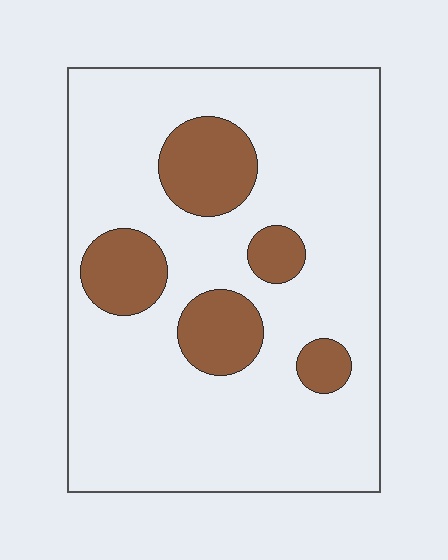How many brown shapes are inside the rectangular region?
5.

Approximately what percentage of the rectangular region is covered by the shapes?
Approximately 20%.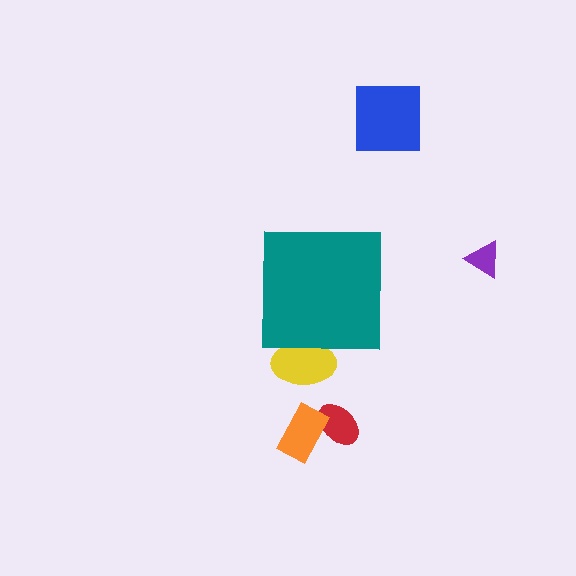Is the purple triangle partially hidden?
No, the purple triangle is fully visible.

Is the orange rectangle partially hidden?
No, the orange rectangle is fully visible.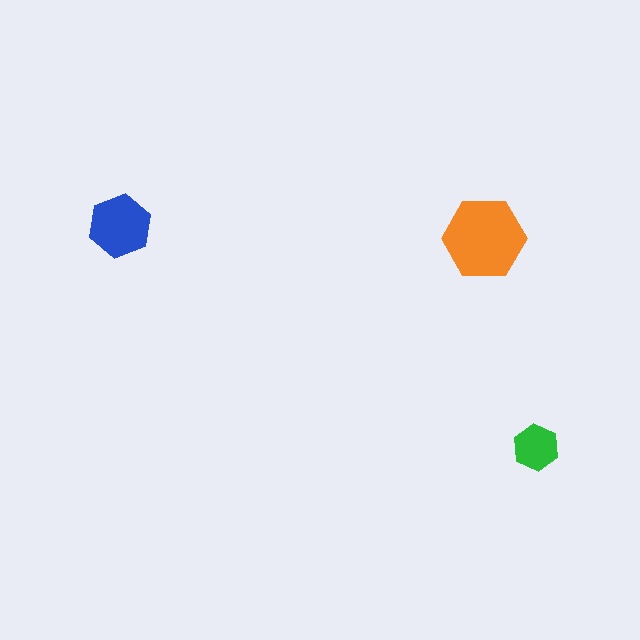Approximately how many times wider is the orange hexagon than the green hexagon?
About 2 times wider.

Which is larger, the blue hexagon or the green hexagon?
The blue one.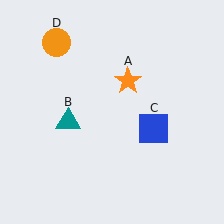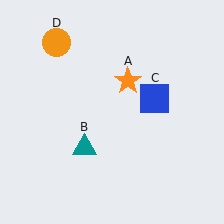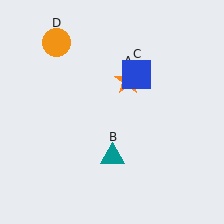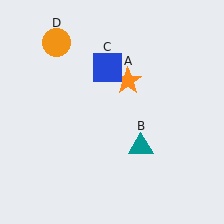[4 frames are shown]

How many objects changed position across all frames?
2 objects changed position: teal triangle (object B), blue square (object C).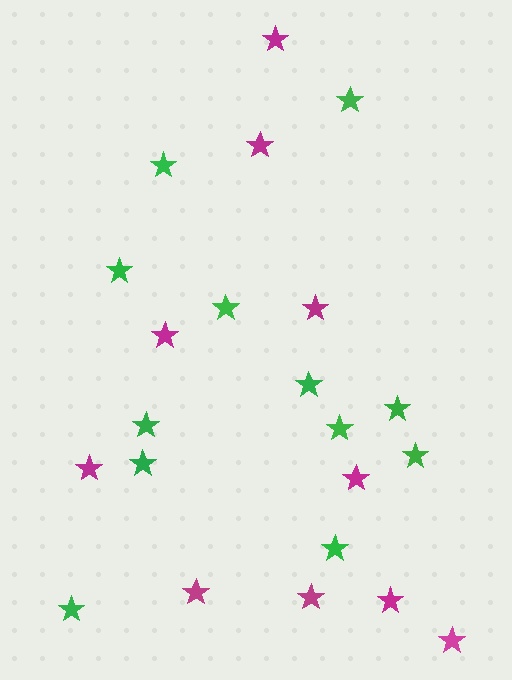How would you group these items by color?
There are 2 groups: one group of magenta stars (10) and one group of green stars (12).